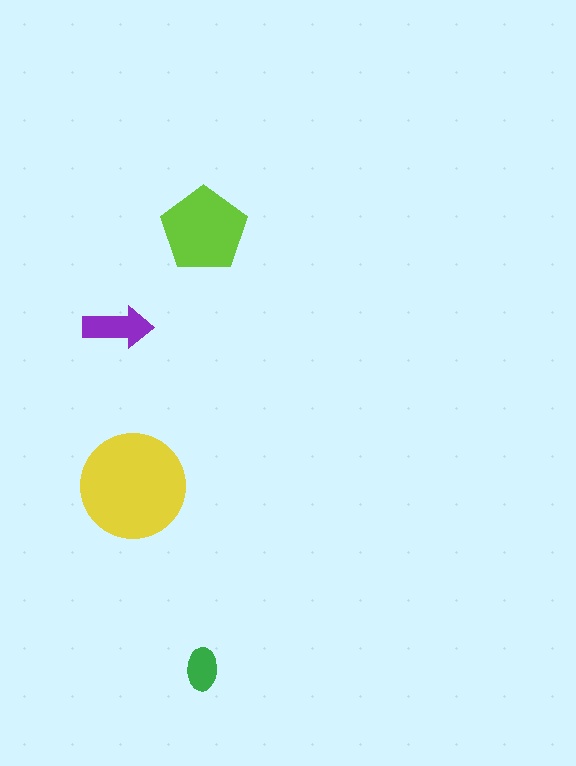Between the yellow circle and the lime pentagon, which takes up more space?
The yellow circle.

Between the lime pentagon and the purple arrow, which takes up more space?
The lime pentagon.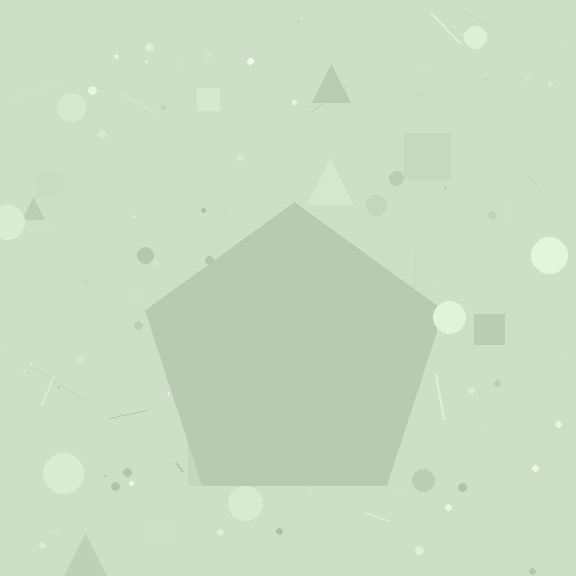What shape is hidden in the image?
A pentagon is hidden in the image.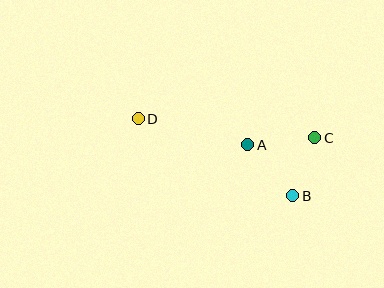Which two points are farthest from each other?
Points C and D are farthest from each other.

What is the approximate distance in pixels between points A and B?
The distance between A and B is approximately 68 pixels.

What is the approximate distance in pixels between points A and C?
The distance between A and C is approximately 67 pixels.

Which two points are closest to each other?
Points B and C are closest to each other.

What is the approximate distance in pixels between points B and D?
The distance between B and D is approximately 172 pixels.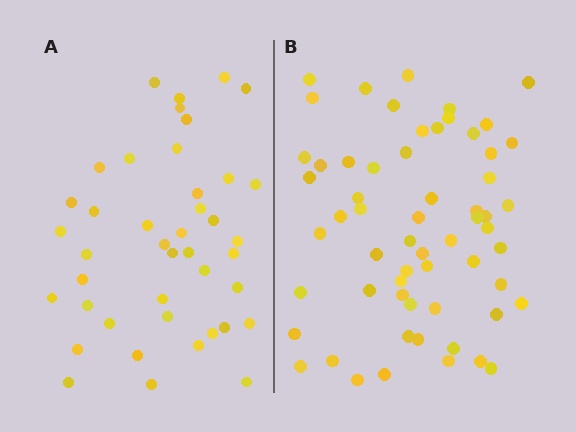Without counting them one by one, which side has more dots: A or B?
Region B (the right region) has more dots.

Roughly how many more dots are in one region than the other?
Region B has approximately 20 more dots than region A.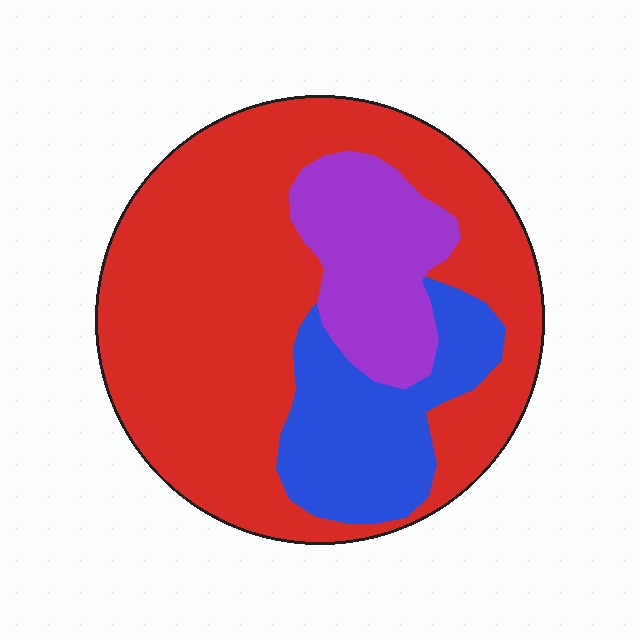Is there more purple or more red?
Red.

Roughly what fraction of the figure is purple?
Purple covers about 15% of the figure.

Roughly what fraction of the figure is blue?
Blue takes up about one fifth (1/5) of the figure.